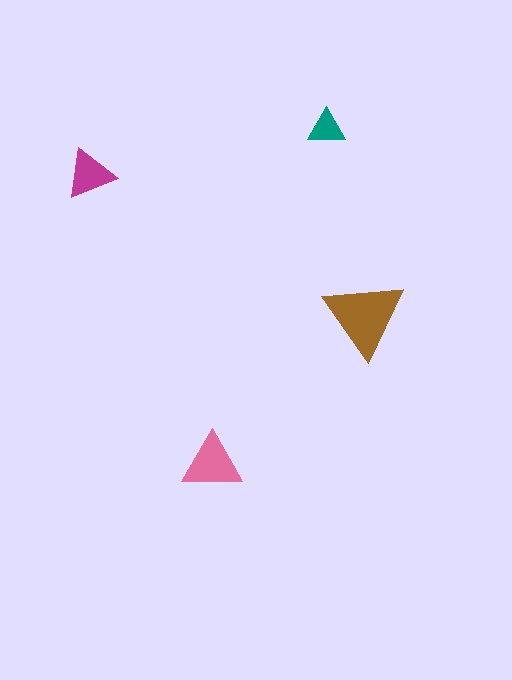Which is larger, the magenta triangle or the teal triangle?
The magenta one.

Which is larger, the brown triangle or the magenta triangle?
The brown one.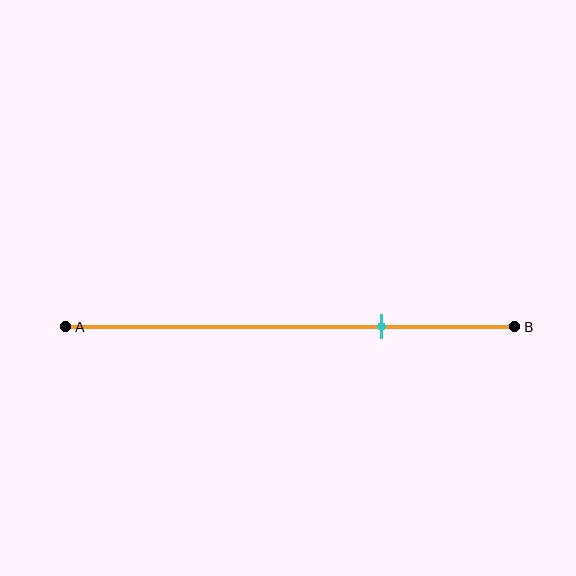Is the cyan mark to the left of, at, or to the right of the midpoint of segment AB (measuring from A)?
The cyan mark is to the right of the midpoint of segment AB.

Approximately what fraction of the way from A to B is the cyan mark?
The cyan mark is approximately 70% of the way from A to B.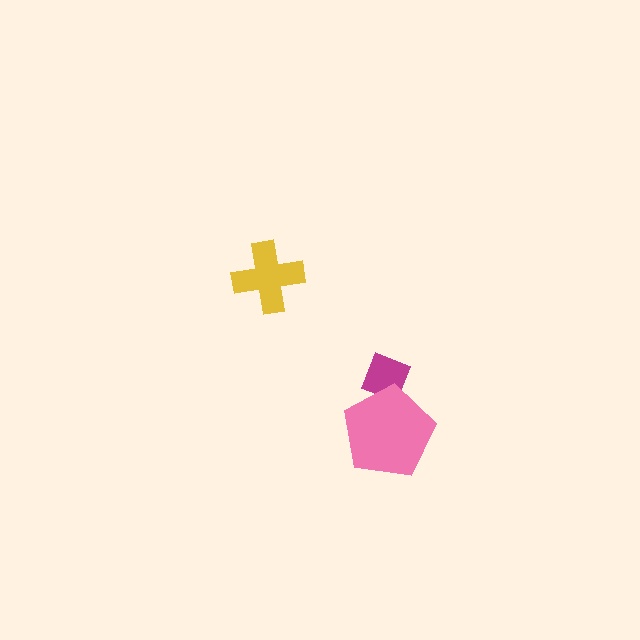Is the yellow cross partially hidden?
No, no other shape covers it.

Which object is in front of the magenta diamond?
The pink pentagon is in front of the magenta diamond.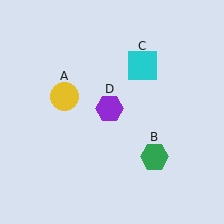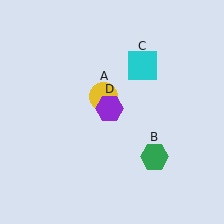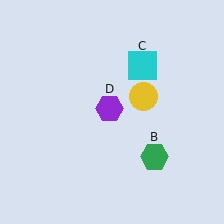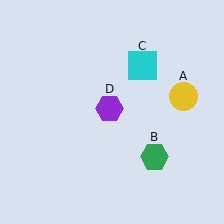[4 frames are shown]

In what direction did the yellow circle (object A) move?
The yellow circle (object A) moved right.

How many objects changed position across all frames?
1 object changed position: yellow circle (object A).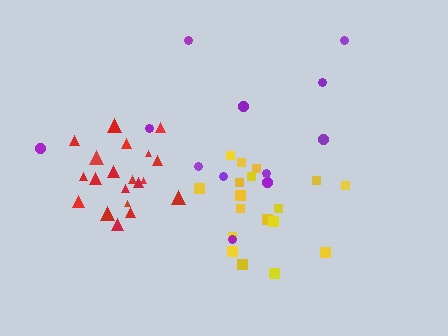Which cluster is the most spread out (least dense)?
Purple.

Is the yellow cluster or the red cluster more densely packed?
Red.